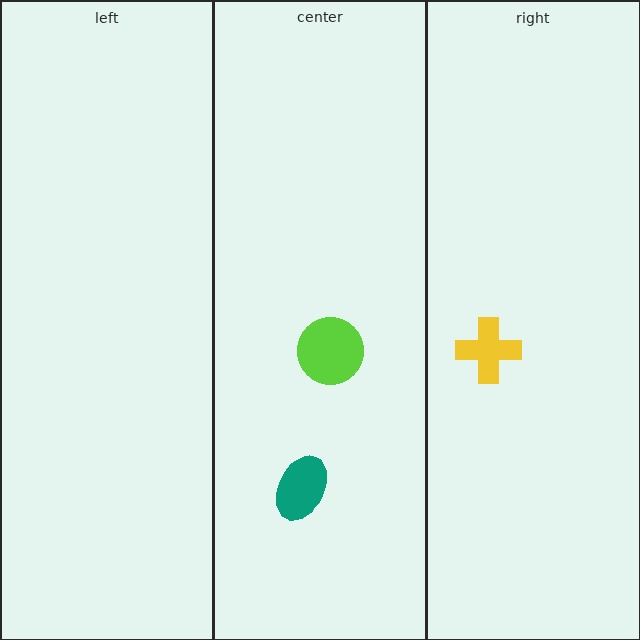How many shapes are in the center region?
2.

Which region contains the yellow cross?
The right region.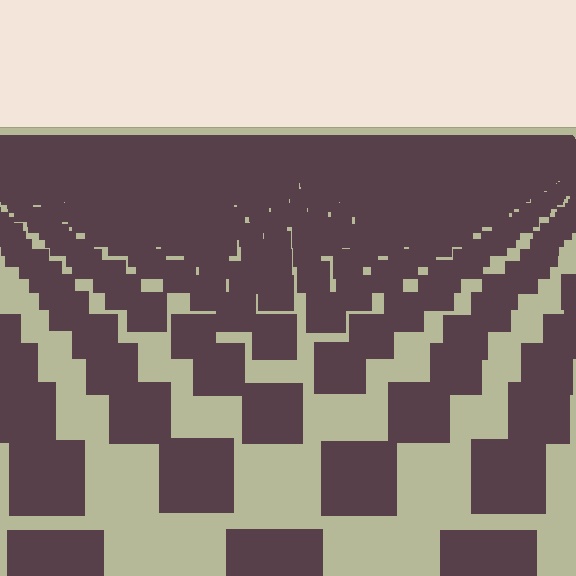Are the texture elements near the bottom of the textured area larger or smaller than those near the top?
Larger. Near the bottom, elements are closer to the viewer and appear at a bigger on-screen size.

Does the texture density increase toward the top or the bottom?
Density increases toward the top.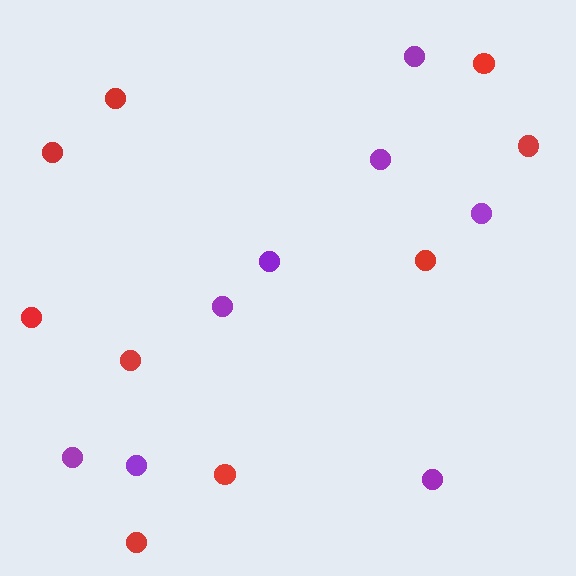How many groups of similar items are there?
There are 2 groups: one group of purple circles (8) and one group of red circles (9).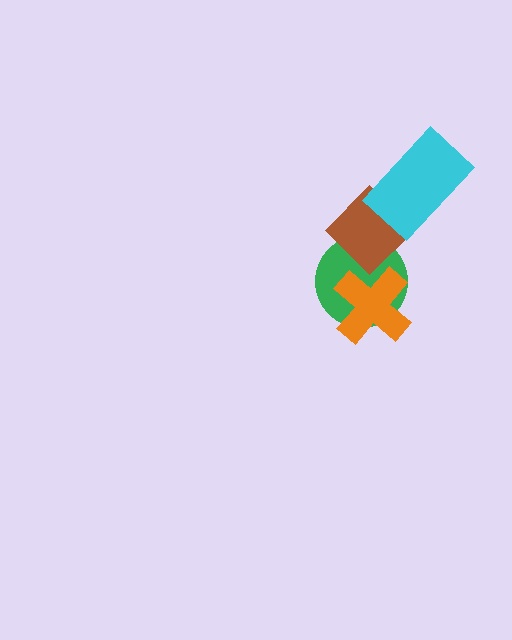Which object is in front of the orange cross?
The brown diamond is in front of the orange cross.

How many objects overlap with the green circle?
2 objects overlap with the green circle.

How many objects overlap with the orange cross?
2 objects overlap with the orange cross.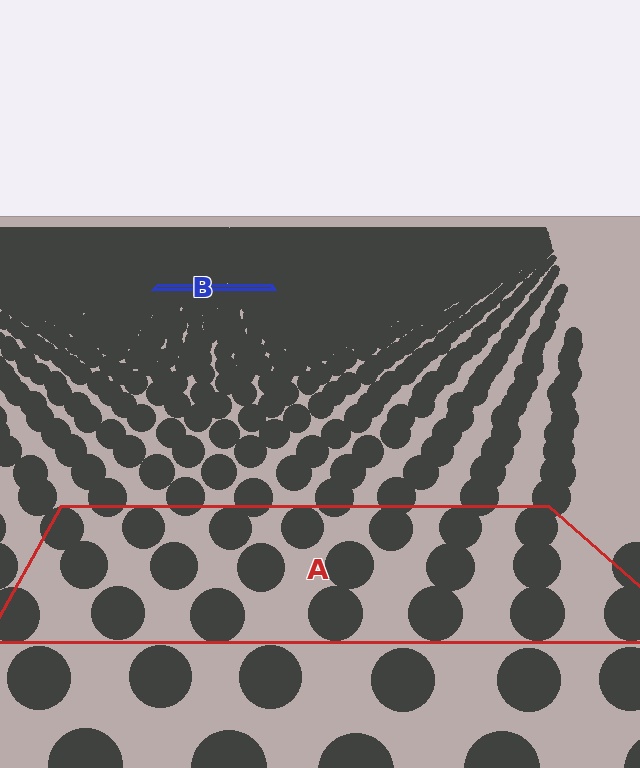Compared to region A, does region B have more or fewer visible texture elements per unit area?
Region B has more texture elements per unit area — they are packed more densely because it is farther away.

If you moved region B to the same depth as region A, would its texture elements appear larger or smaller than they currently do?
They would appear larger. At a closer depth, the same texture elements are projected at a bigger on-screen size.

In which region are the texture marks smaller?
The texture marks are smaller in region B, because it is farther away.